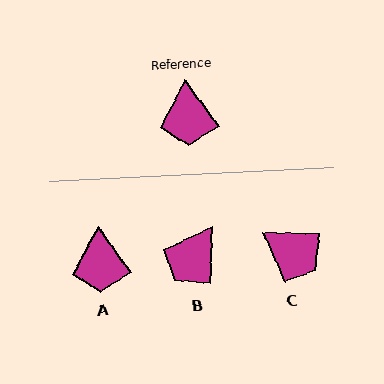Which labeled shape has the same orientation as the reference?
A.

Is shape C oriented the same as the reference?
No, it is off by about 52 degrees.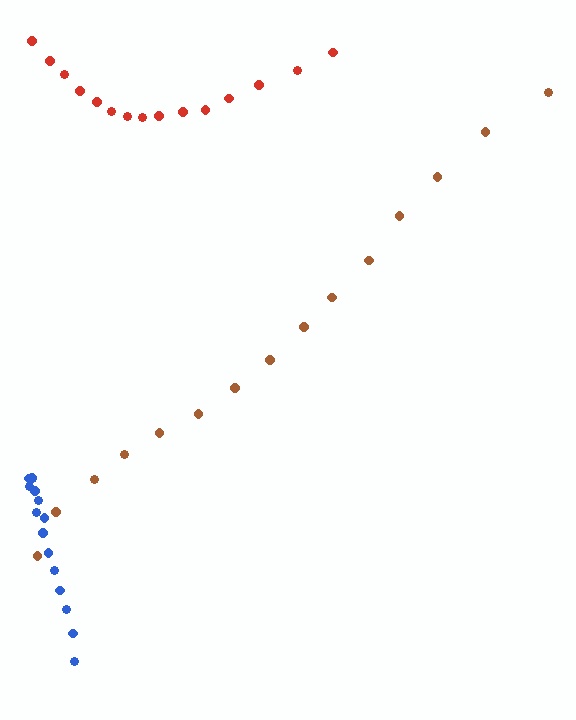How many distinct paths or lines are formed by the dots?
There are 3 distinct paths.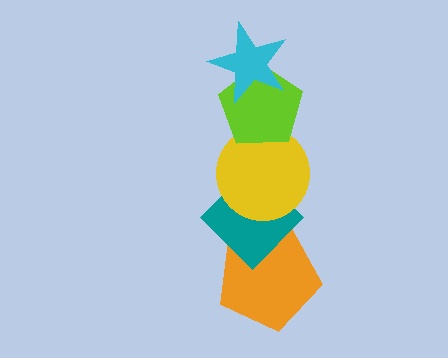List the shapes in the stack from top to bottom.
From top to bottom: the cyan star, the lime pentagon, the yellow circle, the teal diamond, the orange pentagon.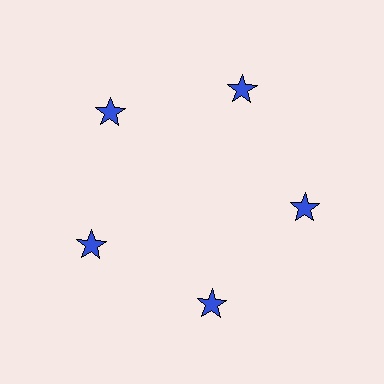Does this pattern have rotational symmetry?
Yes, this pattern has 5-fold rotational symmetry. It looks the same after rotating 72 degrees around the center.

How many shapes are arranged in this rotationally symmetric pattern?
There are 5 shapes, arranged in 5 groups of 1.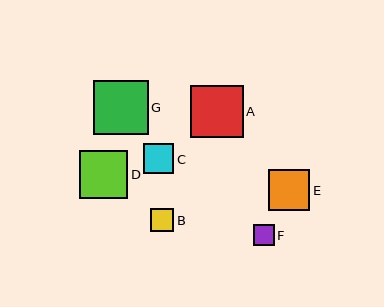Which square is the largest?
Square G is the largest with a size of approximately 54 pixels.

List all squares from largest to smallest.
From largest to smallest: G, A, D, E, C, B, F.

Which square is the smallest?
Square F is the smallest with a size of approximately 21 pixels.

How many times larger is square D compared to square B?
Square D is approximately 2.1 times the size of square B.